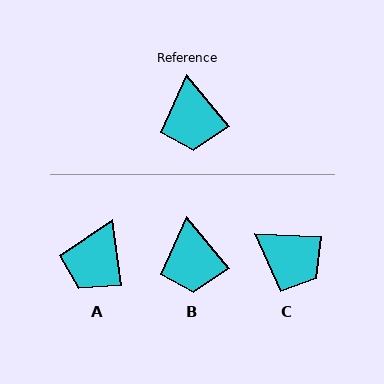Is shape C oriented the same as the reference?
No, it is off by about 48 degrees.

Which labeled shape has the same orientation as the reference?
B.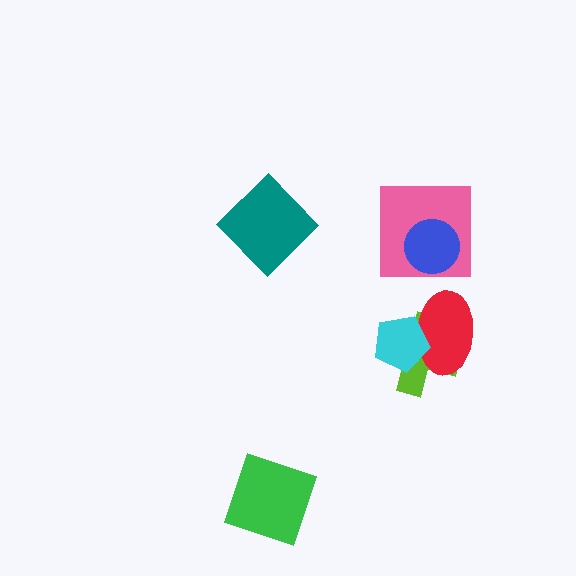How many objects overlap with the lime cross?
2 objects overlap with the lime cross.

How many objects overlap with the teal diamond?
0 objects overlap with the teal diamond.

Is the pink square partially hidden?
Yes, it is partially covered by another shape.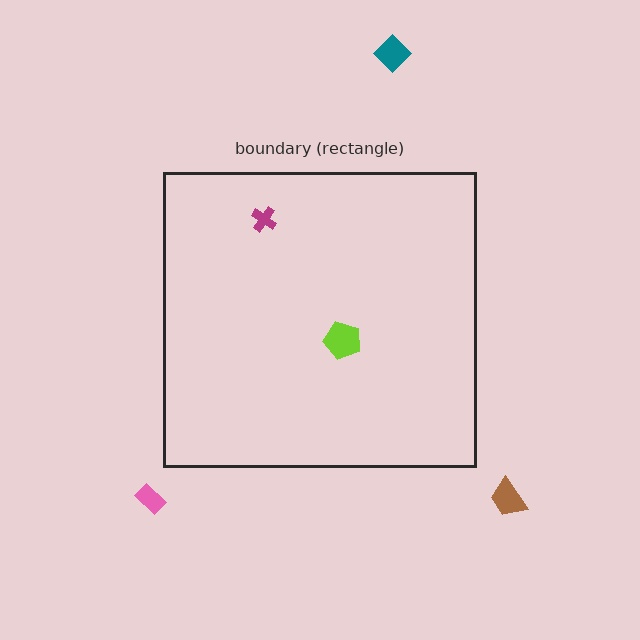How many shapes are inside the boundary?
2 inside, 3 outside.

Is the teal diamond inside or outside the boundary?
Outside.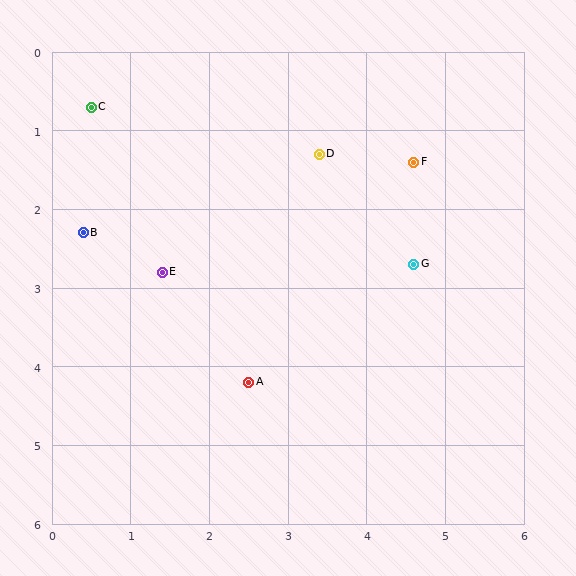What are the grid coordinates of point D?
Point D is at approximately (3.4, 1.3).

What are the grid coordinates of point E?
Point E is at approximately (1.4, 2.8).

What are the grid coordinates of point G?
Point G is at approximately (4.6, 2.7).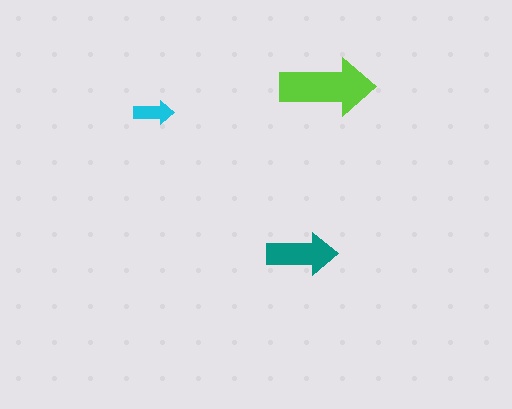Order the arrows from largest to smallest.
the lime one, the teal one, the cyan one.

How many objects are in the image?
There are 3 objects in the image.